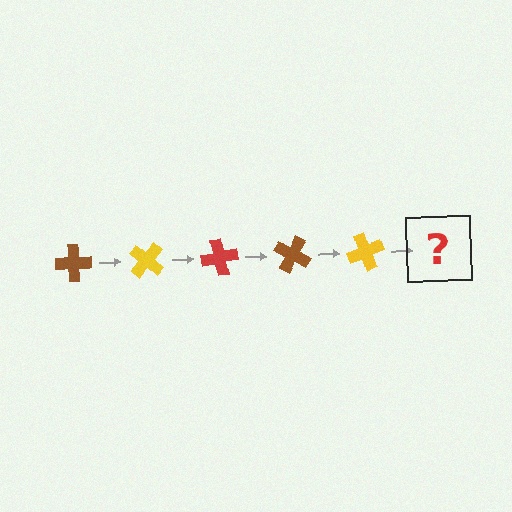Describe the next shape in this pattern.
It should be a red cross, rotated 200 degrees from the start.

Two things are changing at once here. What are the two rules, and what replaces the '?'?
The two rules are that it rotates 40 degrees each step and the color cycles through brown, yellow, and red. The '?' should be a red cross, rotated 200 degrees from the start.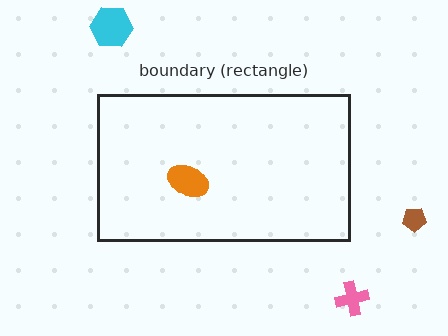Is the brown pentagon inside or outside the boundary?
Outside.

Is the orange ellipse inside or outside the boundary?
Inside.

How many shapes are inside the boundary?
1 inside, 3 outside.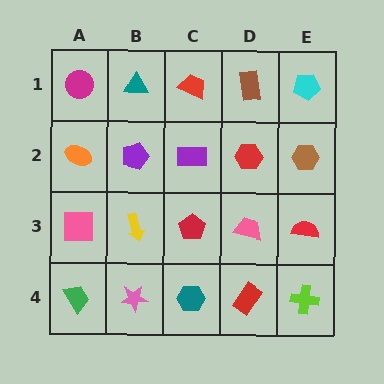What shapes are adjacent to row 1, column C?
A purple rectangle (row 2, column C), a teal triangle (row 1, column B), a brown rectangle (row 1, column D).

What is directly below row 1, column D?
A red hexagon.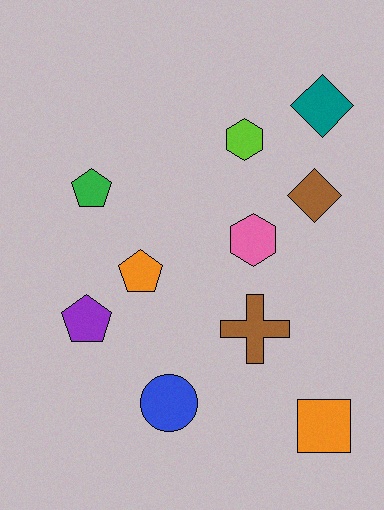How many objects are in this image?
There are 10 objects.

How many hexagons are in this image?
There are 2 hexagons.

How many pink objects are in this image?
There is 1 pink object.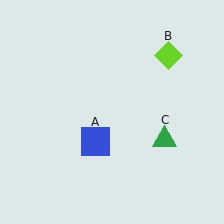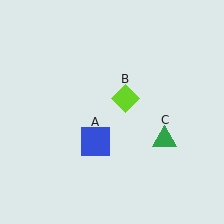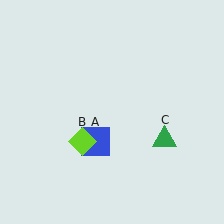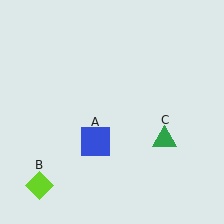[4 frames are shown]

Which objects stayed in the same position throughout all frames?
Blue square (object A) and green triangle (object C) remained stationary.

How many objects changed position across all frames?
1 object changed position: lime diamond (object B).